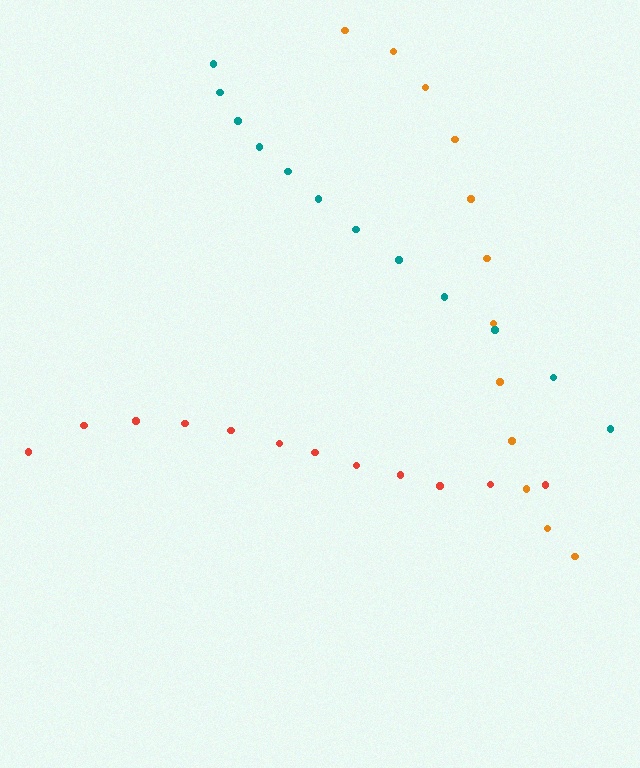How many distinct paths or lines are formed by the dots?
There are 3 distinct paths.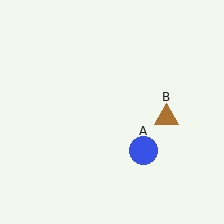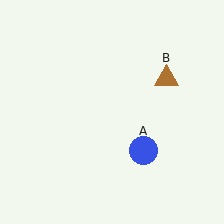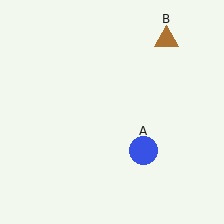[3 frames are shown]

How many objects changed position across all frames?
1 object changed position: brown triangle (object B).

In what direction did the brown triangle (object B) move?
The brown triangle (object B) moved up.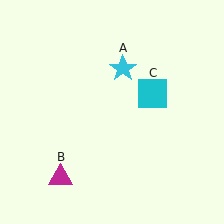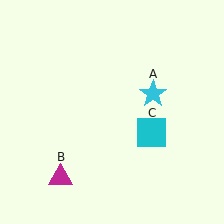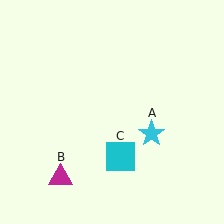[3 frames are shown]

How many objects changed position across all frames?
2 objects changed position: cyan star (object A), cyan square (object C).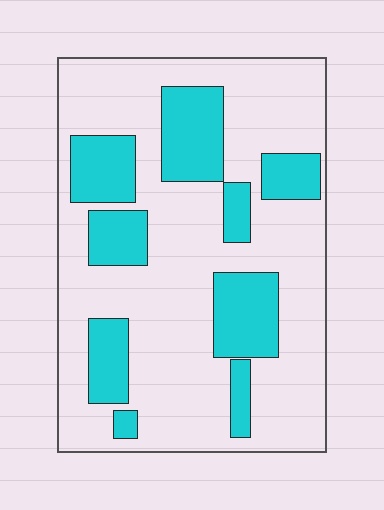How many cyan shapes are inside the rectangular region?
9.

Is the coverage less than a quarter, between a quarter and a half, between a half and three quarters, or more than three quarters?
Between a quarter and a half.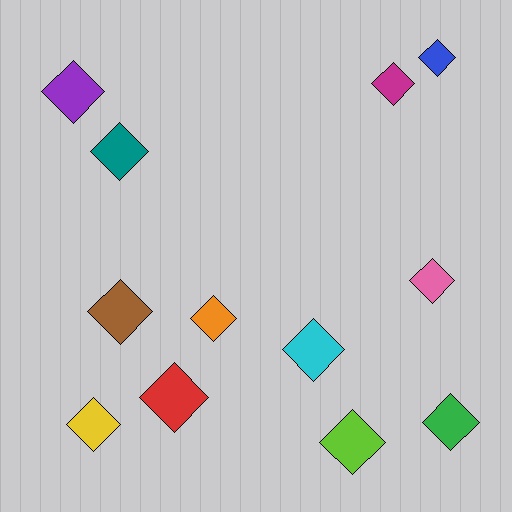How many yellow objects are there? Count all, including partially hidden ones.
There is 1 yellow object.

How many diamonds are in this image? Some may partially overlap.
There are 12 diamonds.